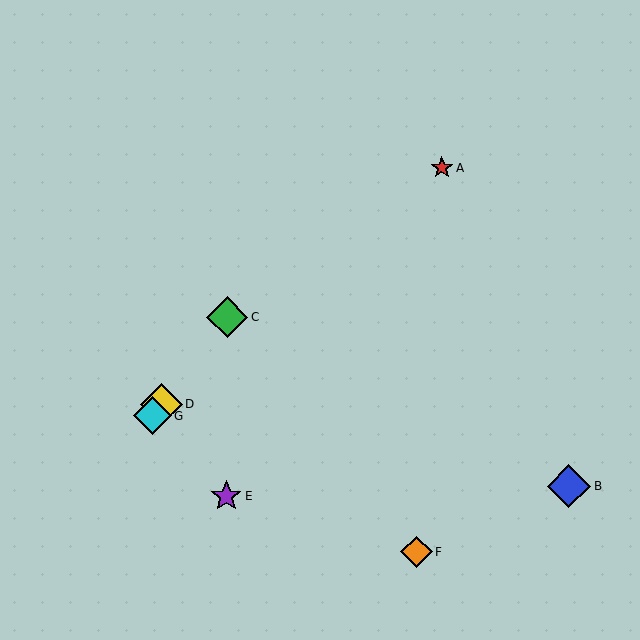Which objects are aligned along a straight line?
Objects C, D, G are aligned along a straight line.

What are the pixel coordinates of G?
Object G is at (152, 416).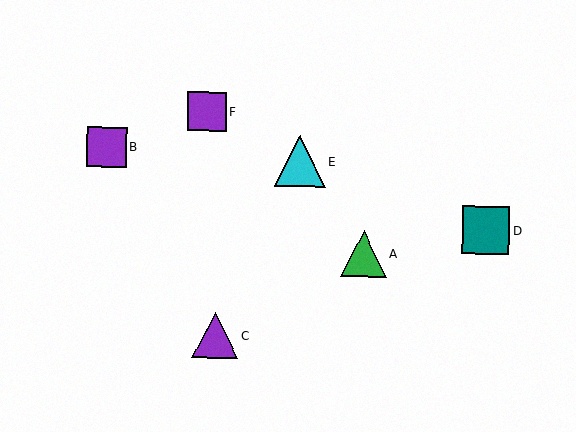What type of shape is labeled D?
Shape D is a teal square.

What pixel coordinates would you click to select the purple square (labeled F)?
Click at (207, 111) to select the purple square F.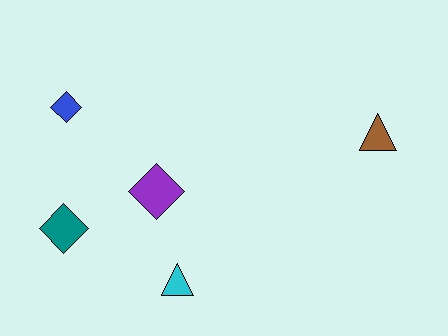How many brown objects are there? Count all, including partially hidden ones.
There is 1 brown object.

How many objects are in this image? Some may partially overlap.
There are 5 objects.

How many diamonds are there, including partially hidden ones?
There are 3 diamonds.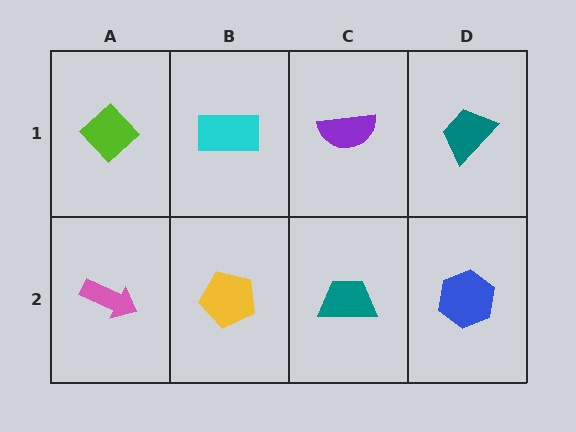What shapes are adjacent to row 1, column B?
A yellow pentagon (row 2, column B), a lime diamond (row 1, column A), a purple semicircle (row 1, column C).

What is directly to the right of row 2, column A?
A yellow pentagon.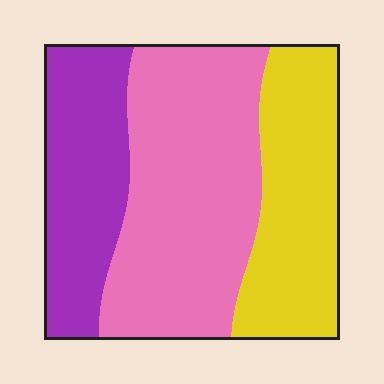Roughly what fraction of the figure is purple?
Purple takes up about one quarter (1/4) of the figure.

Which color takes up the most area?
Pink, at roughly 45%.